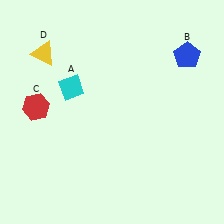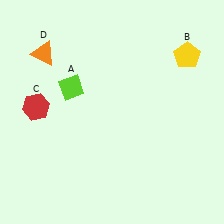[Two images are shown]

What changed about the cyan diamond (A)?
In Image 1, A is cyan. In Image 2, it changed to lime.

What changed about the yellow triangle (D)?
In Image 1, D is yellow. In Image 2, it changed to orange.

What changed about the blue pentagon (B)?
In Image 1, B is blue. In Image 2, it changed to yellow.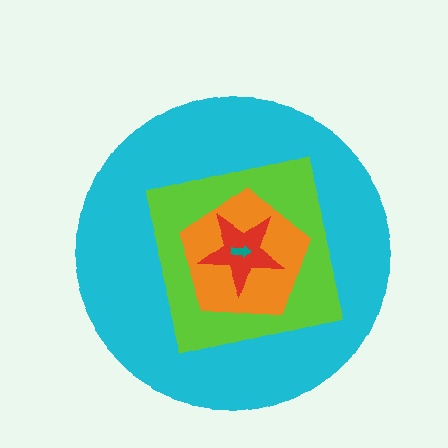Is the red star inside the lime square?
Yes.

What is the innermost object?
The teal arrow.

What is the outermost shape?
The cyan circle.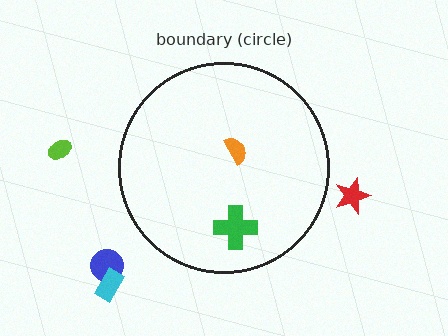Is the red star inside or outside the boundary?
Outside.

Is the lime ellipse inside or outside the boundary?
Outside.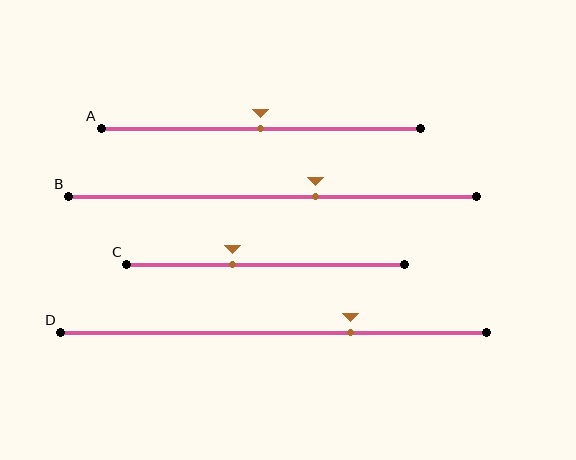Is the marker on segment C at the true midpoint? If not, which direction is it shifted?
No, the marker on segment C is shifted to the left by about 12% of the segment length.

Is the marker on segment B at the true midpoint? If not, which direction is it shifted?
No, the marker on segment B is shifted to the right by about 11% of the segment length.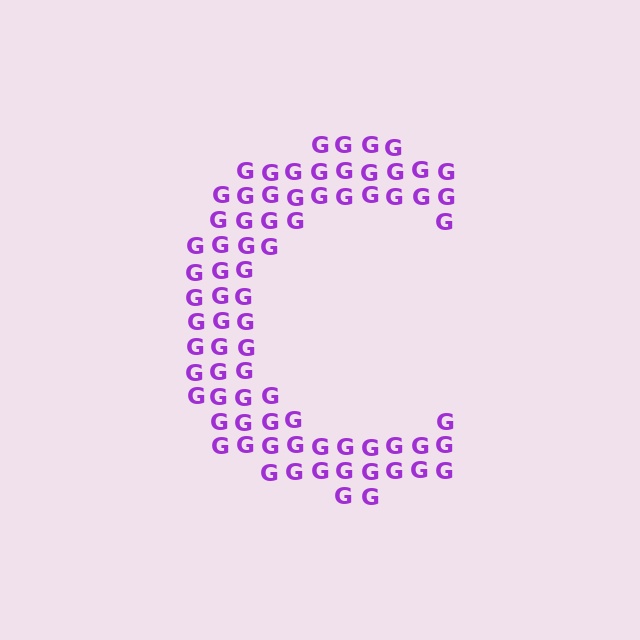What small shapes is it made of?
It is made of small letter G's.